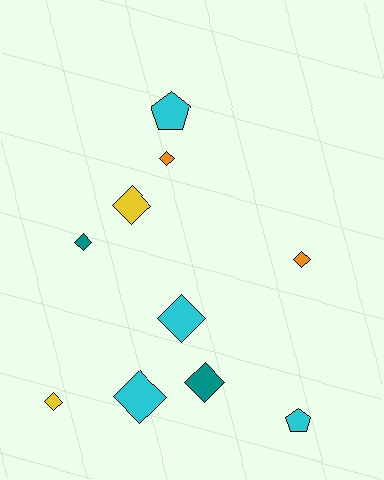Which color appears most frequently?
Cyan, with 4 objects.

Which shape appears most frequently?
Diamond, with 8 objects.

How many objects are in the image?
There are 10 objects.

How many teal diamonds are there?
There are 2 teal diamonds.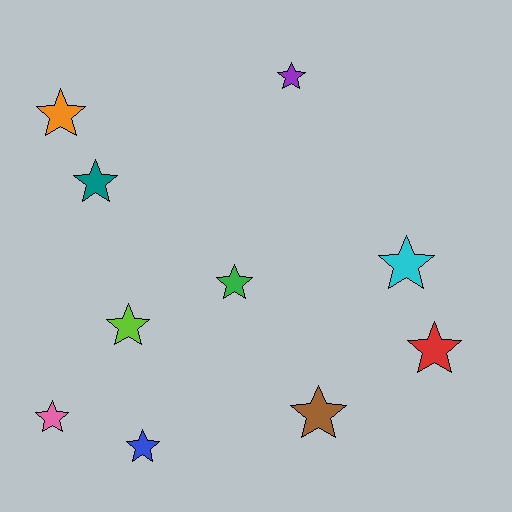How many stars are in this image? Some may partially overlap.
There are 10 stars.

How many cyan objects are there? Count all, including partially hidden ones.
There is 1 cyan object.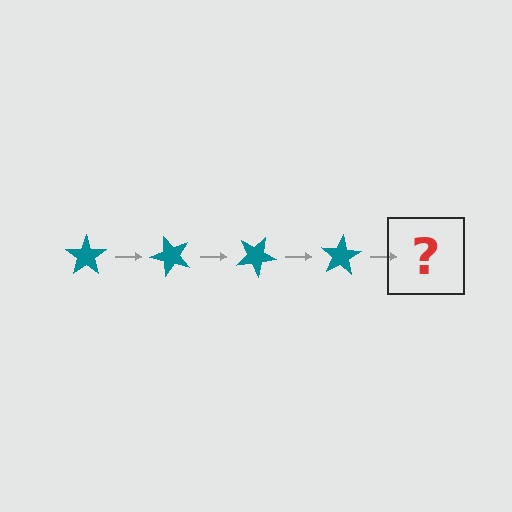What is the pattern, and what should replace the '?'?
The pattern is that the star rotates 50 degrees each step. The '?' should be a teal star rotated 200 degrees.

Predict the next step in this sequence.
The next step is a teal star rotated 200 degrees.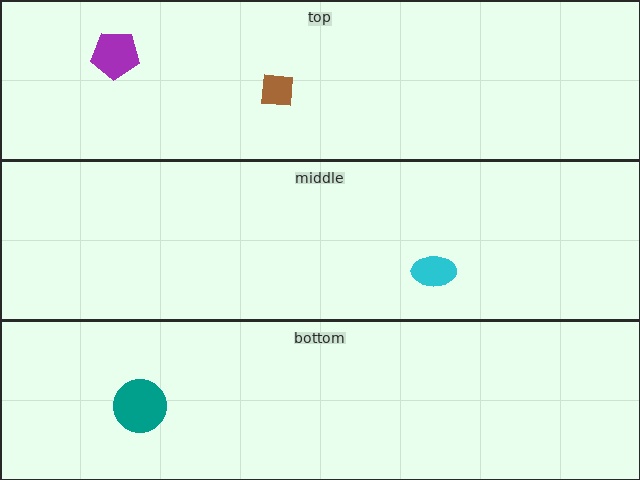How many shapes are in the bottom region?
1.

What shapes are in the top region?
The brown square, the purple pentagon.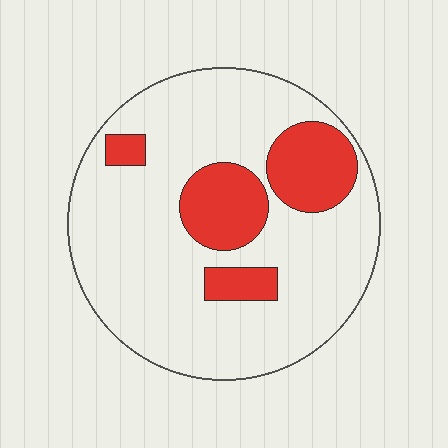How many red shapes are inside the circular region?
4.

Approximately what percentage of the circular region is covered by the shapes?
Approximately 20%.